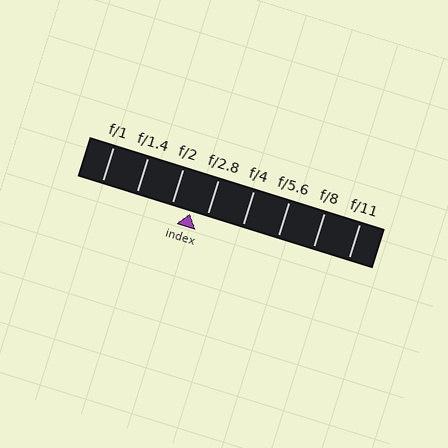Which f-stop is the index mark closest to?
The index mark is closest to f/2.8.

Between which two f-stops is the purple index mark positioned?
The index mark is between f/2 and f/2.8.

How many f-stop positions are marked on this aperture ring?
There are 8 f-stop positions marked.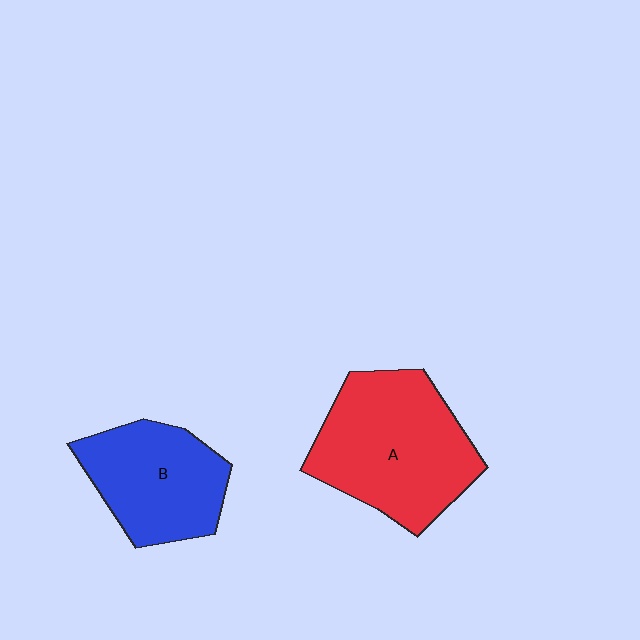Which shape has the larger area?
Shape A (red).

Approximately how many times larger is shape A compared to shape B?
Approximately 1.4 times.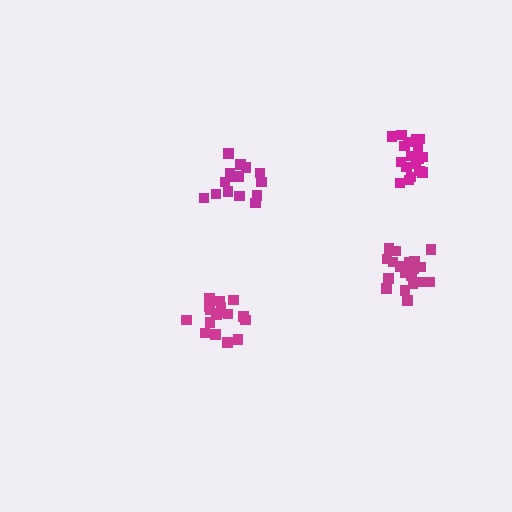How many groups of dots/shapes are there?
There are 4 groups.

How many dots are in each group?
Group 1: 17 dots, Group 2: 15 dots, Group 3: 19 dots, Group 4: 18 dots (69 total).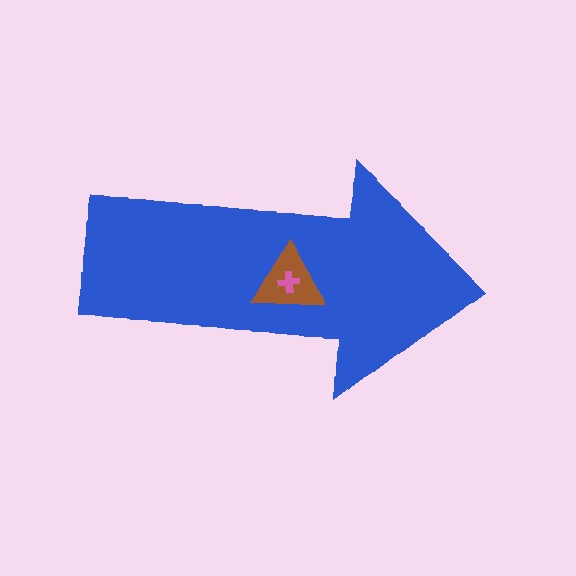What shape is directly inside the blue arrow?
The brown triangle.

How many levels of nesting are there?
3.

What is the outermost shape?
The blue arrow.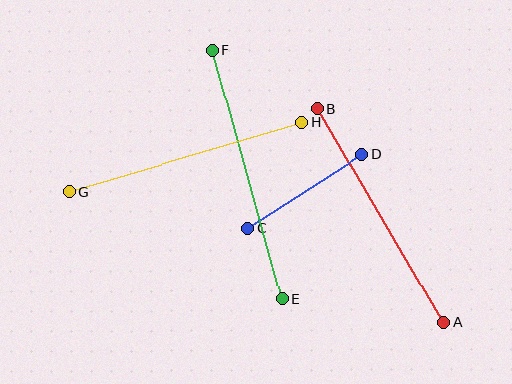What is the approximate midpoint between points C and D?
The midpoint is at approximately (305, 191) pixels.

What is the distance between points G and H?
The distance is approximately 242 pixels.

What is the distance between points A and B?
The distance is approximately 248 pixels.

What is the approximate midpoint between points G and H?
The midpoint is at approximately (185, 157) pixels.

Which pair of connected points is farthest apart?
Points E and F are farthest apart.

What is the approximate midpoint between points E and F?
The midpoint is at approximately (247, 175) pixels.